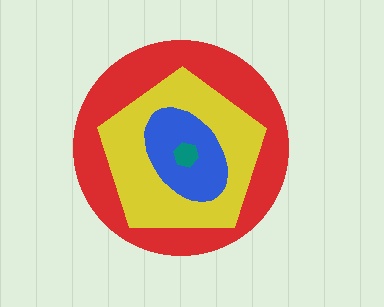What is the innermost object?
The teal hexagon.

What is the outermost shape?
The red circle.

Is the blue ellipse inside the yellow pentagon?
Yes.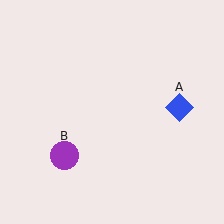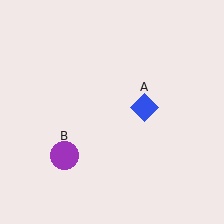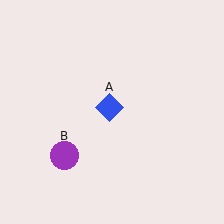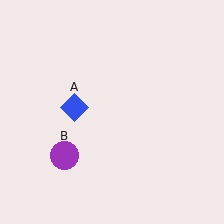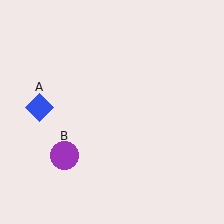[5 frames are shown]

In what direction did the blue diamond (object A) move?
The blue diamond (object A) moved left.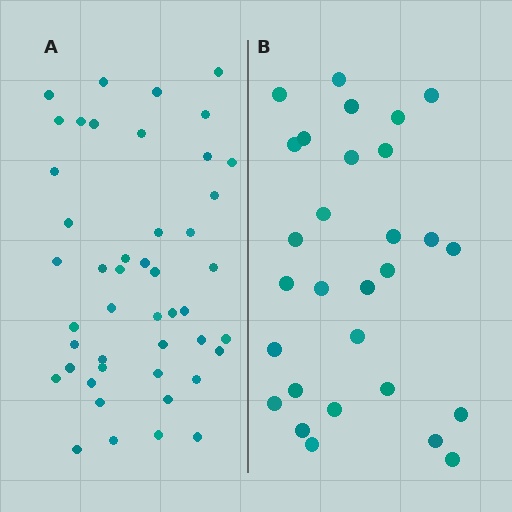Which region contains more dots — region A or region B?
Region A (the left region) has more dots.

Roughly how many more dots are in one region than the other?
Region A has approximately 15 more dots than region B.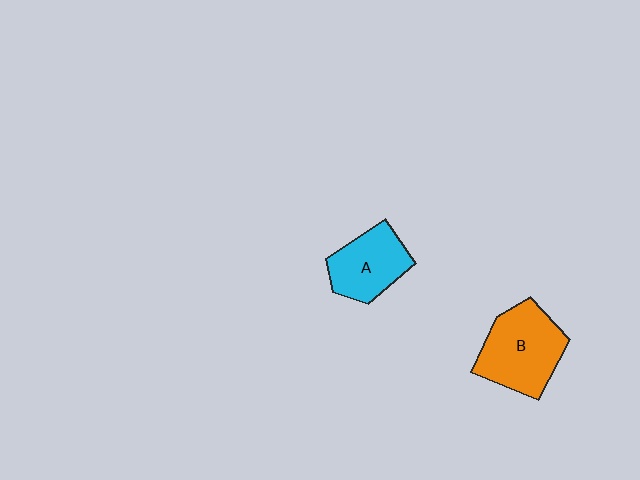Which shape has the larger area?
Shape B (orange).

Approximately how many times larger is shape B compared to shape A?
Approximately 1.3 times.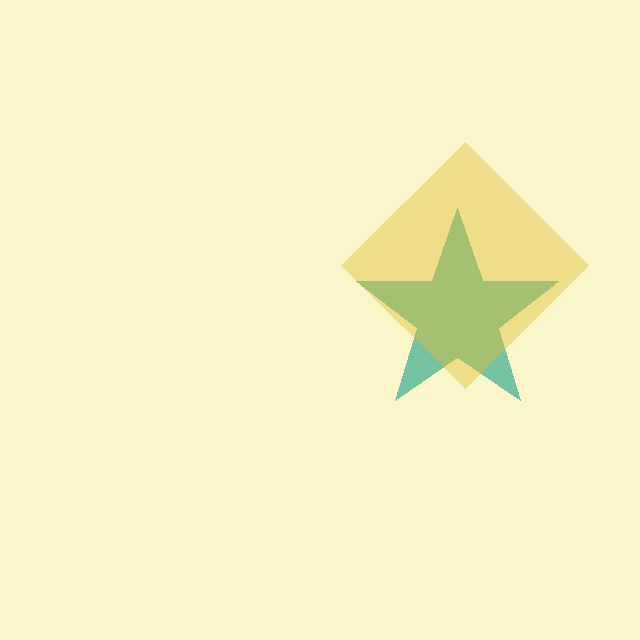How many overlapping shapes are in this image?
There are 2 overlapping shapes in the image.